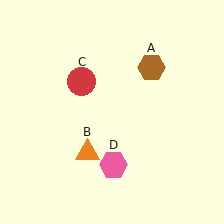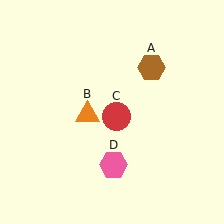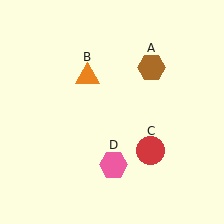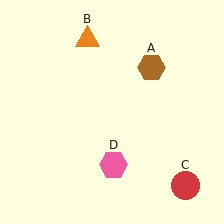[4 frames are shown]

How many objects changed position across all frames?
2 objects changed position: orange triangle (object B), red circle (object C).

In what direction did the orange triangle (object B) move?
The orange triangle (object B) moved up.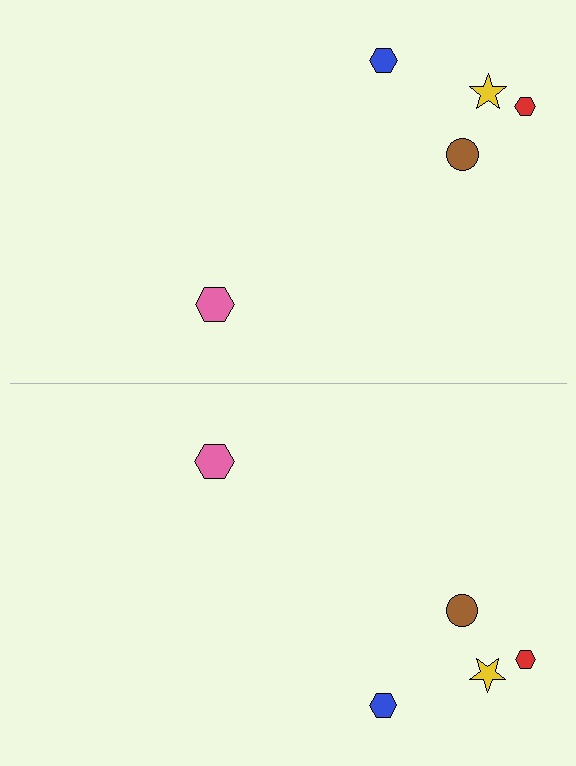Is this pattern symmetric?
Yes, this pattern has bilateral (reflection) symmetry.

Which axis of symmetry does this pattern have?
The pattern has a horizontal axis of symmetry running through the center of the image.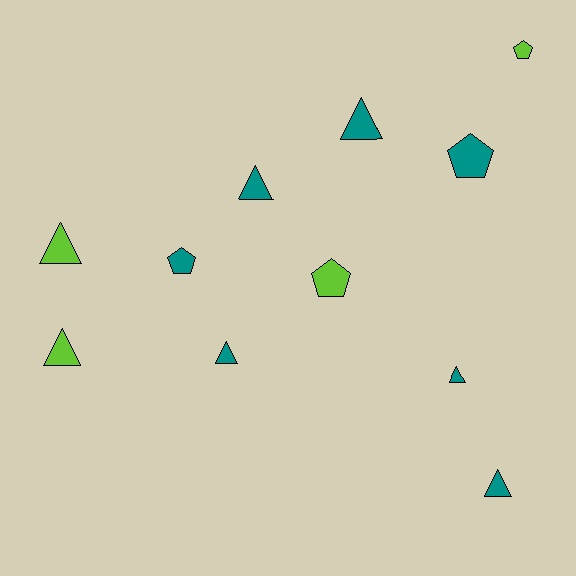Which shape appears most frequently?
Triangle, with 7 objects.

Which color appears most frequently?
Teal, with 7 objects.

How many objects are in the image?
There are 11 objects.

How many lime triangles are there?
There are 2 lime triangles.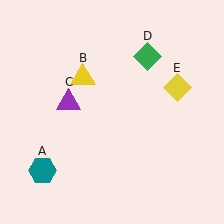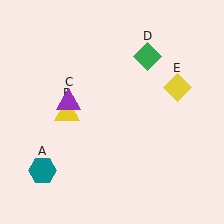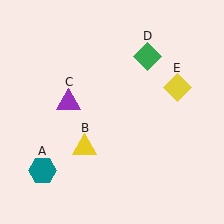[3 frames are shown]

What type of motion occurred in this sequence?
The yellow triangle (object B) rotated counterclockwise around the center of the scene.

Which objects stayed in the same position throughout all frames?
Teal hexagon (object A) and purple triangle (object C) and green diamond (object D) and yellow diamond (object E) remained stationary.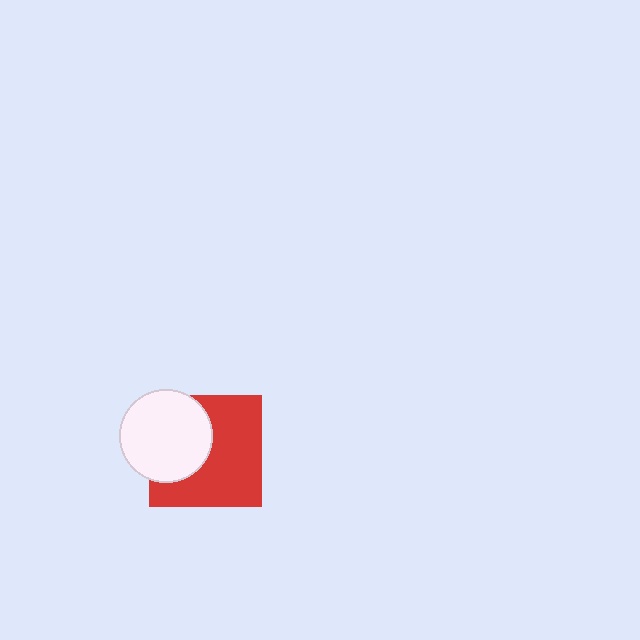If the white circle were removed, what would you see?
You would see the complete red square.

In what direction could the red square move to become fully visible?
The red square could move right. That would shift it out from behind the white circle entirely.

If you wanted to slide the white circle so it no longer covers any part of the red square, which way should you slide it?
Slide it left — that is the most direct way to separate the two shapes.